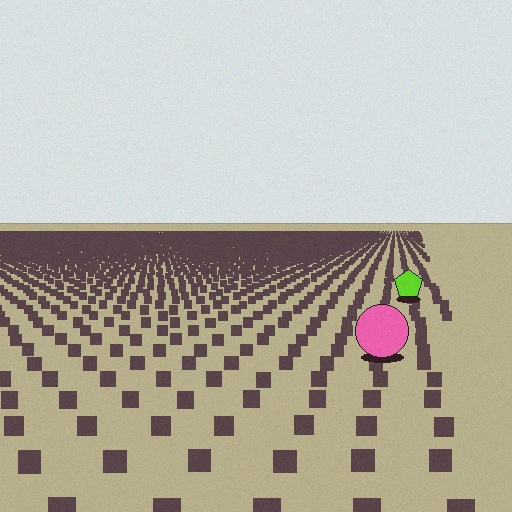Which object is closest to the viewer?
The pink circle is closest. The texture marks near it are larger and more spread out.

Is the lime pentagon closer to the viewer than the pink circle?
No. The pink circle is closer — you can tell from the texture gradient: the ground texture is coarser near it.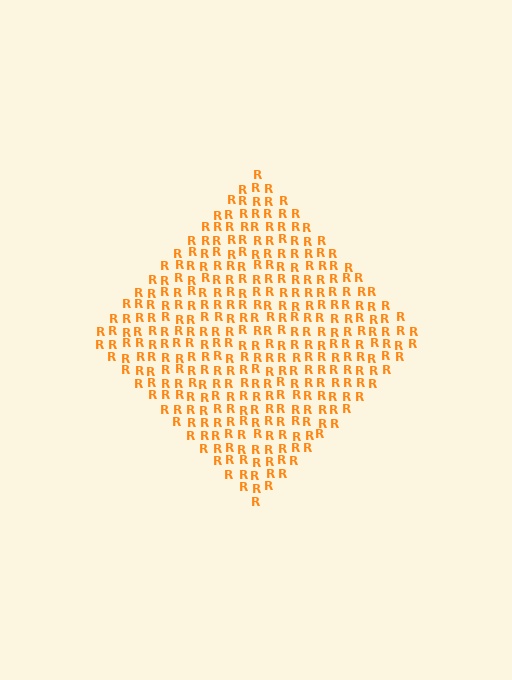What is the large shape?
The large shape is a diamond.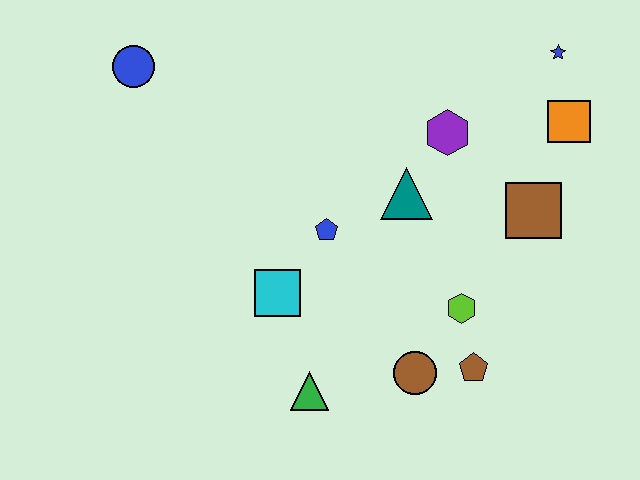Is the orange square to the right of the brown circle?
Yes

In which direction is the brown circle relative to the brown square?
The brown circle is below the brown square.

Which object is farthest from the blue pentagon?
The blue star is farthest from the blue pentagon.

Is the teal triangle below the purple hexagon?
Yes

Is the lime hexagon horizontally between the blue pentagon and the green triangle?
No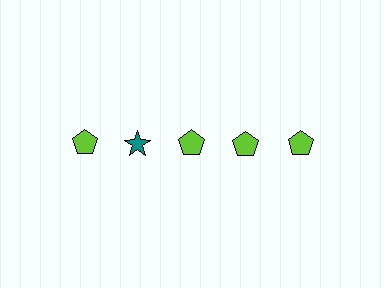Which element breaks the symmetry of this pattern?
The teal star in the top row, second from left column breaks the symmetry. All other shapes are lime pentagons.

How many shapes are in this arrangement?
There are 5 shapes arranged in a grid pattern.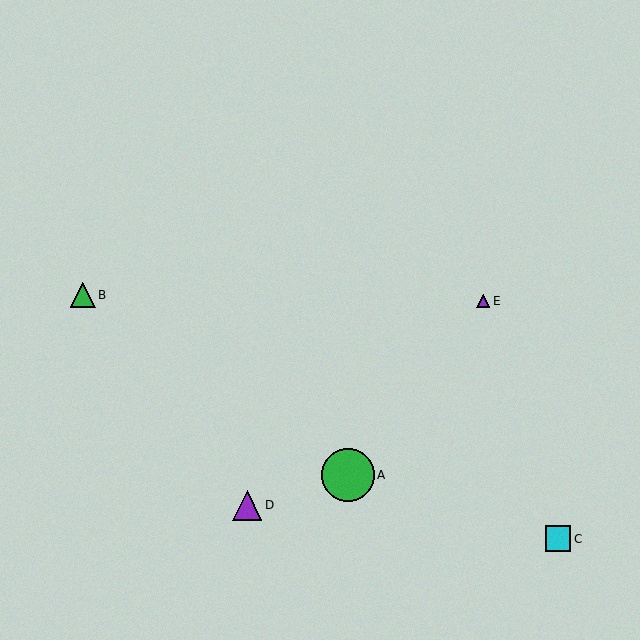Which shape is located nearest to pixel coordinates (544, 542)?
The cyan square (labeled C) at (558, 539) is nearest to that location.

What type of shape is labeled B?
Shape B is a green triangle.